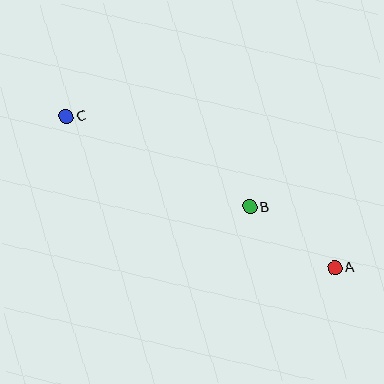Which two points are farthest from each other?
Points A and C are farthest from each other.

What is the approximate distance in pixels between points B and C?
The distance between B and C is approximately 204 pixels.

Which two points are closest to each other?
Points A and B are closest to each other.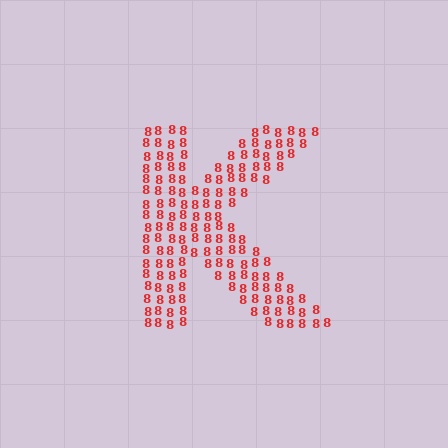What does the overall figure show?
The overall figure shows the letter K.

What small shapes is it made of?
It is made of small digit 8's.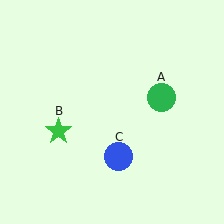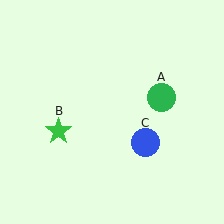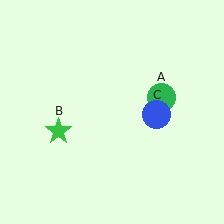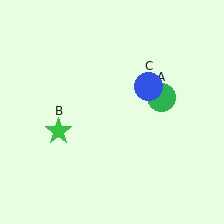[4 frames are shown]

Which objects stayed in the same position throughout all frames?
Green circle (object A) and green star (object B) remained stationary.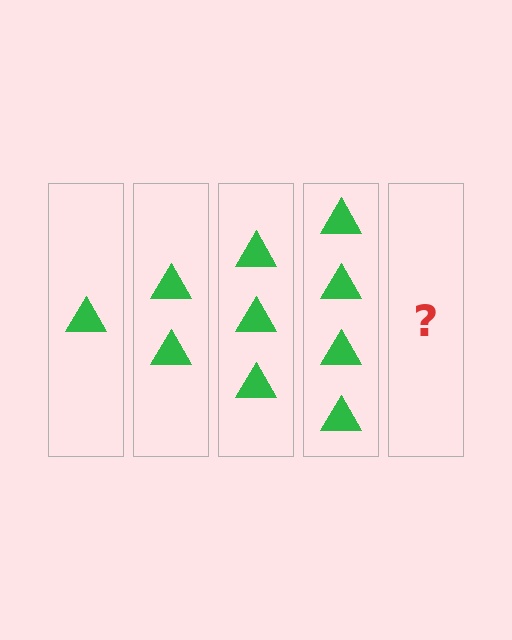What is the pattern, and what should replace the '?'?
The pattern is that each step adds one more triangle. The '?' should be 5 triangles.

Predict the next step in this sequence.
The next step is 5 triangles.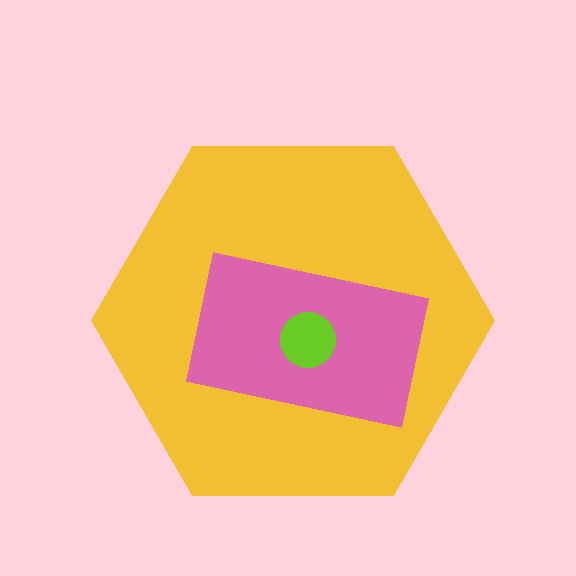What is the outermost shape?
The yellow hexagon.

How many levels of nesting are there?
3.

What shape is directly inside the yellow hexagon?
The pink rectangle.